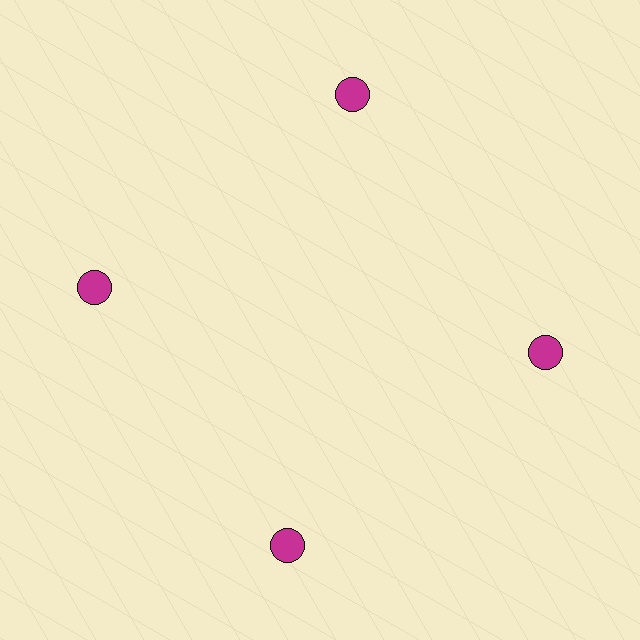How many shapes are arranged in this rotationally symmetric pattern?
There are 4 shapes, arranged in 4 groups of 1.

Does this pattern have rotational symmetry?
Yes, this pattern has 4-fold rotational symmetry. It looks the same after rotating 90 degrees around the center.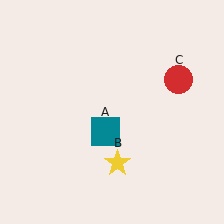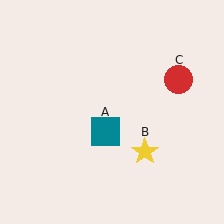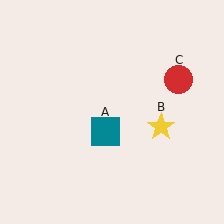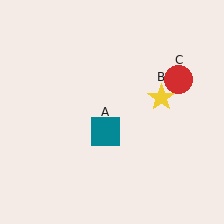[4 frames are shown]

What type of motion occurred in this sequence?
The yellow star (object B) rotated counterclockwise around the center of the scene.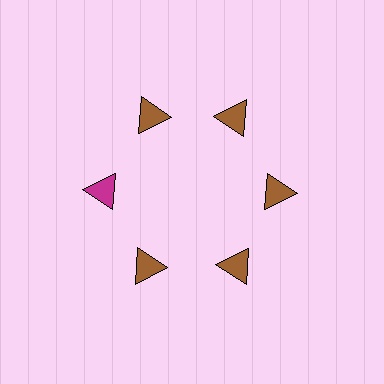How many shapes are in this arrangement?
There are 6 shapes arranged in a ring pattern.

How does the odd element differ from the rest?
It has a different color: magenta instead of brown.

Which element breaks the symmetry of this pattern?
The magenta triangle at roughly the 9 o'clock position breaks the symmetry. All other shapes are brown triangles.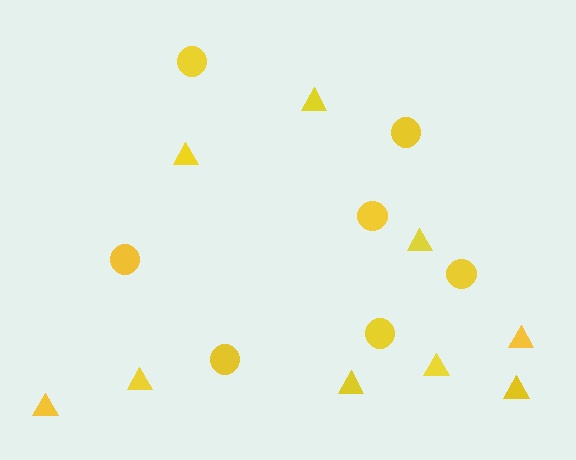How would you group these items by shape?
There are 2 groups: one group of triangles (9) and one group of circles (7).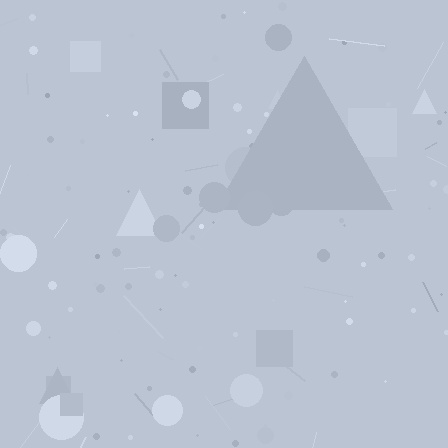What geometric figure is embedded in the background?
A triangle is embedded in the background.